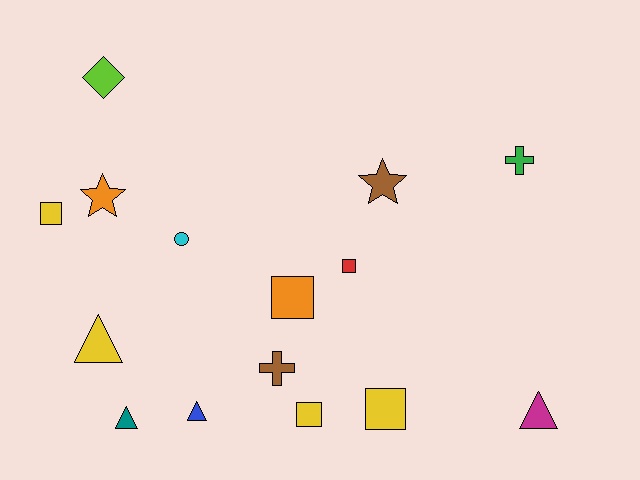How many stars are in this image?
There are 2 stars.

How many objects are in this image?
There are 15 objects.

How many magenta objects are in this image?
There is 1 magenta object.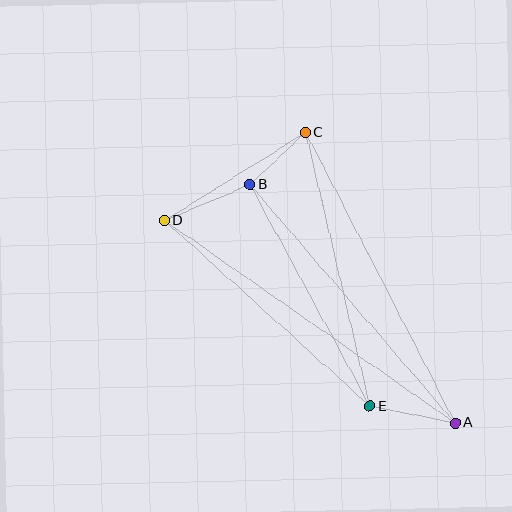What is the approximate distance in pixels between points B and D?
The distance between B and D is approximately 93 pixels.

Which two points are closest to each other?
Points B and C are closest to each other.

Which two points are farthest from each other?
Points A and D are farthest from each other.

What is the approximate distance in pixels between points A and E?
The distance between A and E is approximately 87 pixels.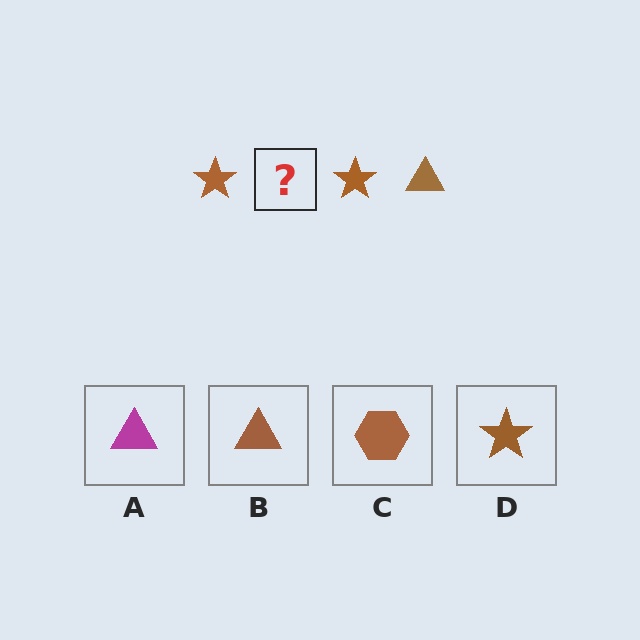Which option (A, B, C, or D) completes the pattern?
B.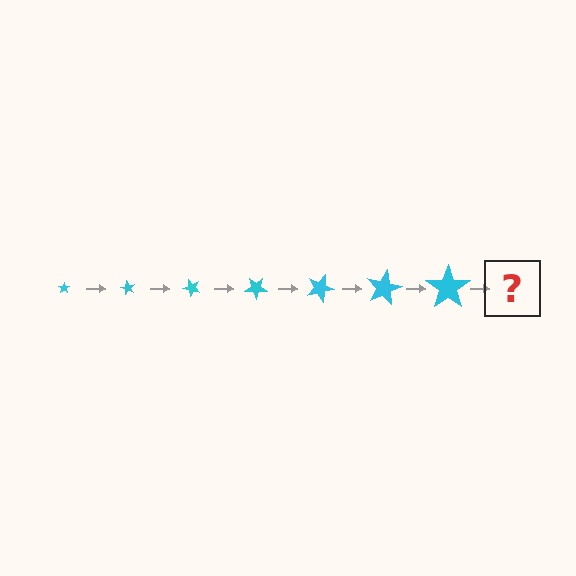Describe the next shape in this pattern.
It should be a star, larger than the previous one and rotated 420 degrees from the start.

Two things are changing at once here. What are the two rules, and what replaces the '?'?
The two rules are that the star grows larger each step and it rotates 60 degrees each step. The '?' should be a star, larger than the previous one and rotated 420 degrees from the start.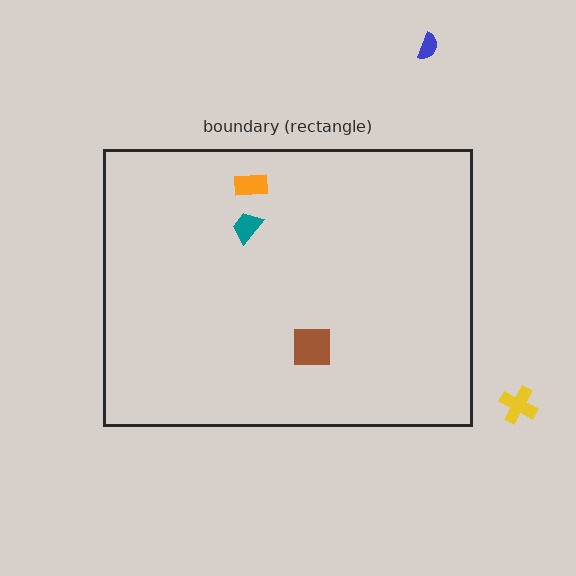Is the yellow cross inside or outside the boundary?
Outside.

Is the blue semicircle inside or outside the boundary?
Outside.